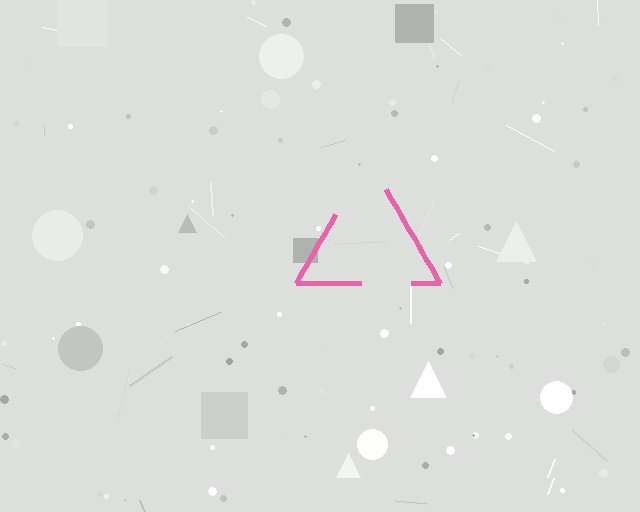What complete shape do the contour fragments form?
The contour fragments form a triangle.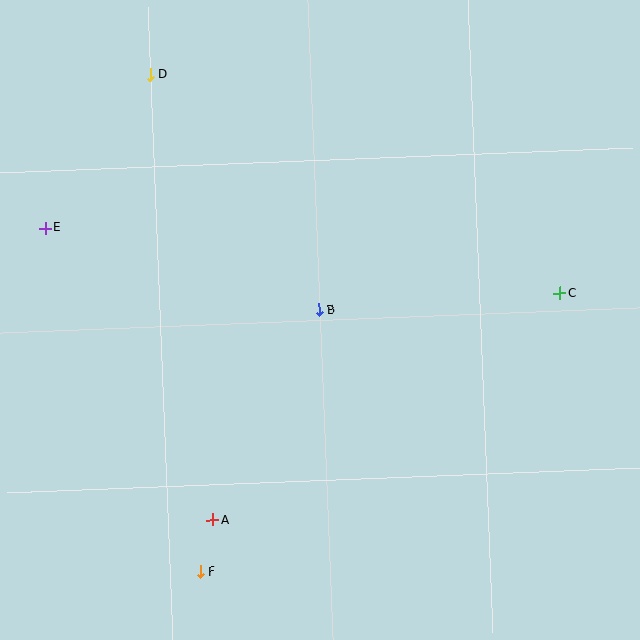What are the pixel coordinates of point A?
Point A is at (212, 520).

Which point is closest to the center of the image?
Point B at (319, 310) is closest to the center.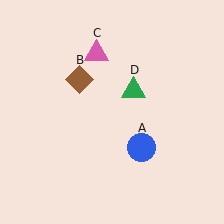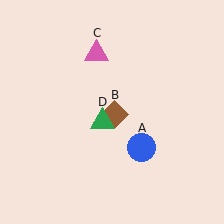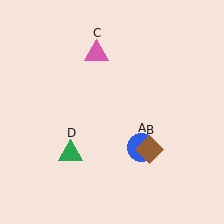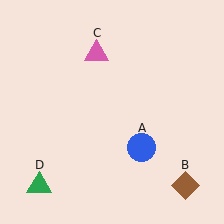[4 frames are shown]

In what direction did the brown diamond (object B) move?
The brown diamond (object B) moved down and to the right.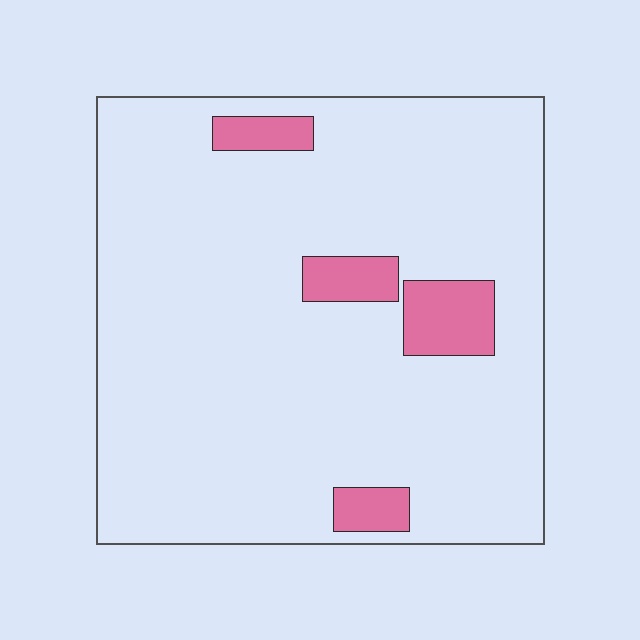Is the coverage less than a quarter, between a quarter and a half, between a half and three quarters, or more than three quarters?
Less than a quarter.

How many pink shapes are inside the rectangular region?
4.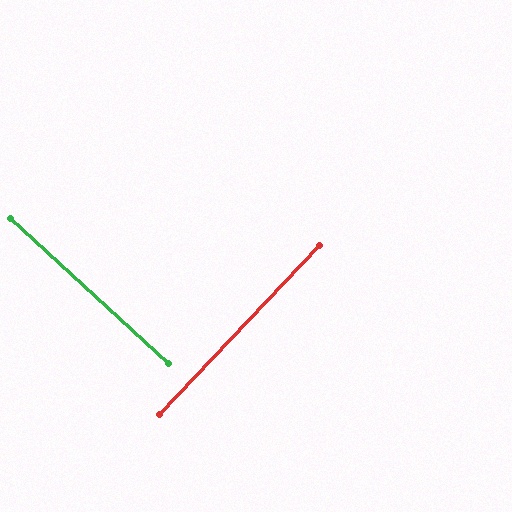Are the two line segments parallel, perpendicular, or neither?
Perpendicular — they meet at approximately 89°.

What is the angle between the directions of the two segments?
Approximately 89 degrees.